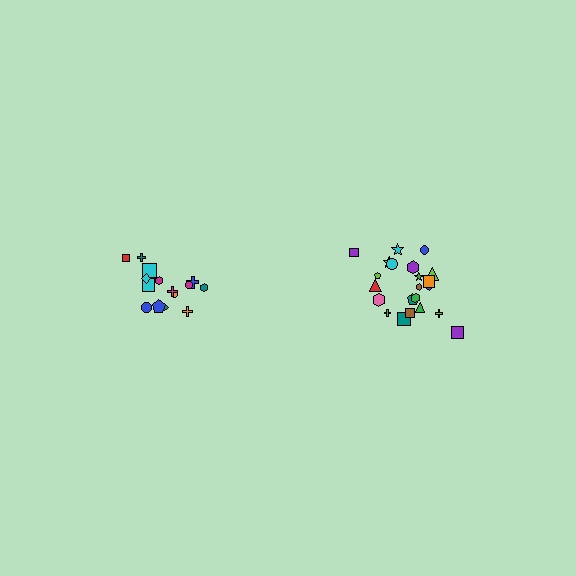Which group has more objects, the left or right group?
The right group.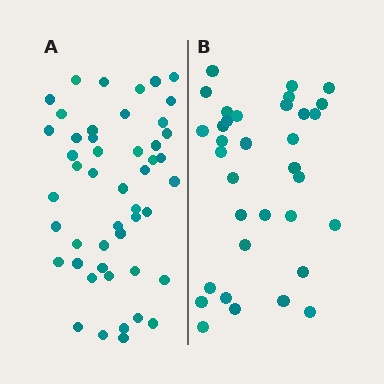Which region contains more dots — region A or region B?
Region A (the left region) has more dots.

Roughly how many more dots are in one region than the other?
Region A has approximately 15 more dots than region B.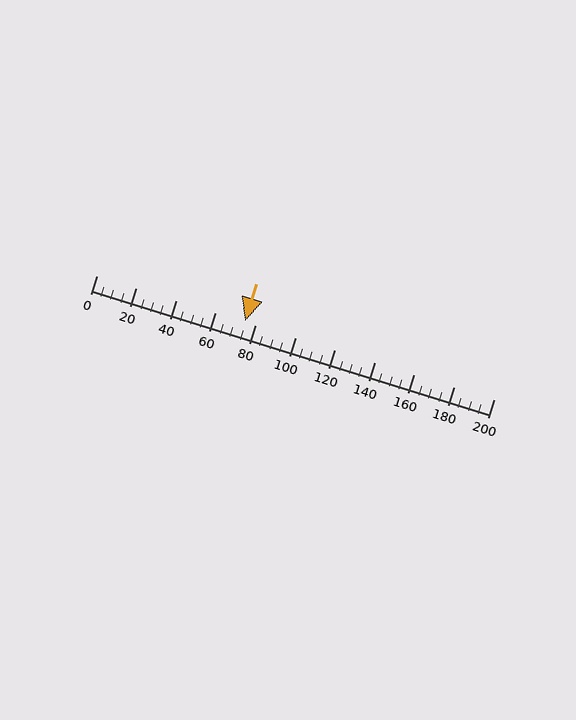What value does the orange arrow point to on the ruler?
The orange arrow points to approximately 75.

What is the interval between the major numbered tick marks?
The major tick marks are spaced 20 units apart.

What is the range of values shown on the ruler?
The ruler shows values from 0 to 200.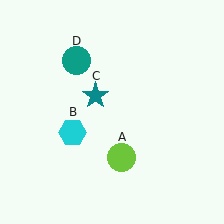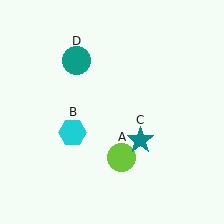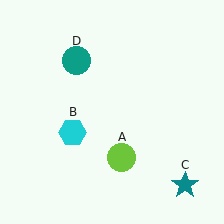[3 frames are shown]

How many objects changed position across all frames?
1 object changed position: teal star (object C).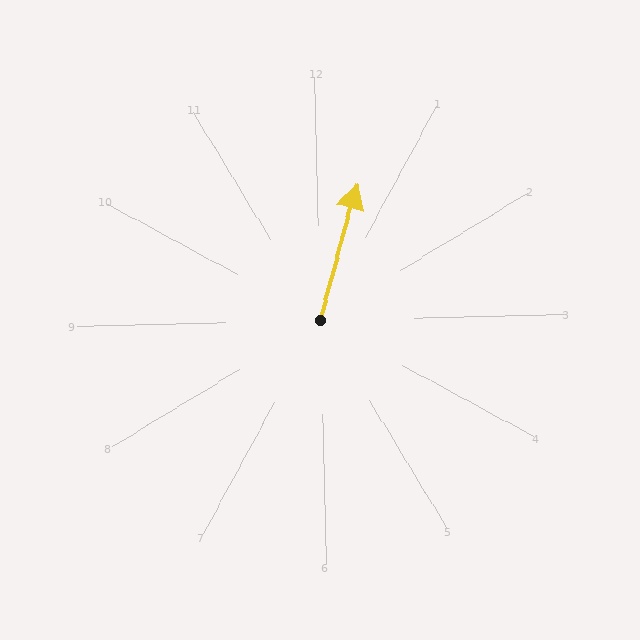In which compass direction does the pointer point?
North.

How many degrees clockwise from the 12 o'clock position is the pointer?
Approximately 17 degrees.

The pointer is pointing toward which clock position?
Roughly 1 o'clock.